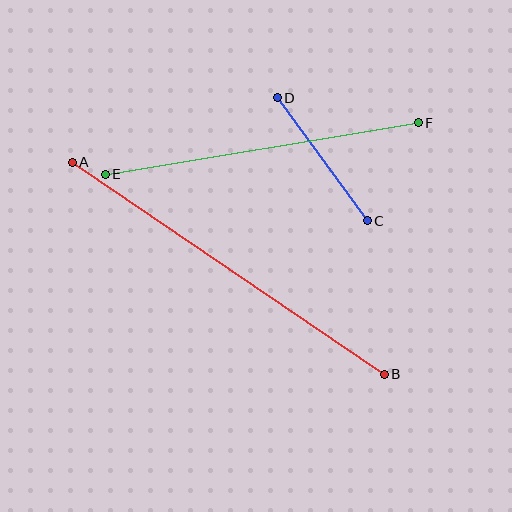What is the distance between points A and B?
The distance is approximately 377 pixels.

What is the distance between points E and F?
The distance is approximately 317 pixels.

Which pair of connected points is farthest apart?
Points A and B are farthest apart.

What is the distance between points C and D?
The distance is approximately 152 pixels.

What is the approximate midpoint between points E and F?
The midpoint is at approximately (262, 148) pixels.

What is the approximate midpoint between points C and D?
The midpoint is at approximately (322, 159) pixels.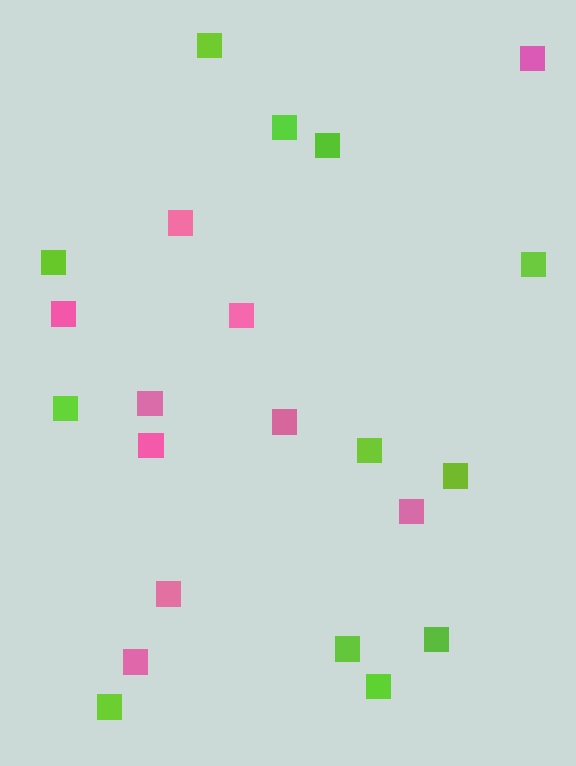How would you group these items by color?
There are 2 groups: one group of pink squares (10) and one group of lime squares (12).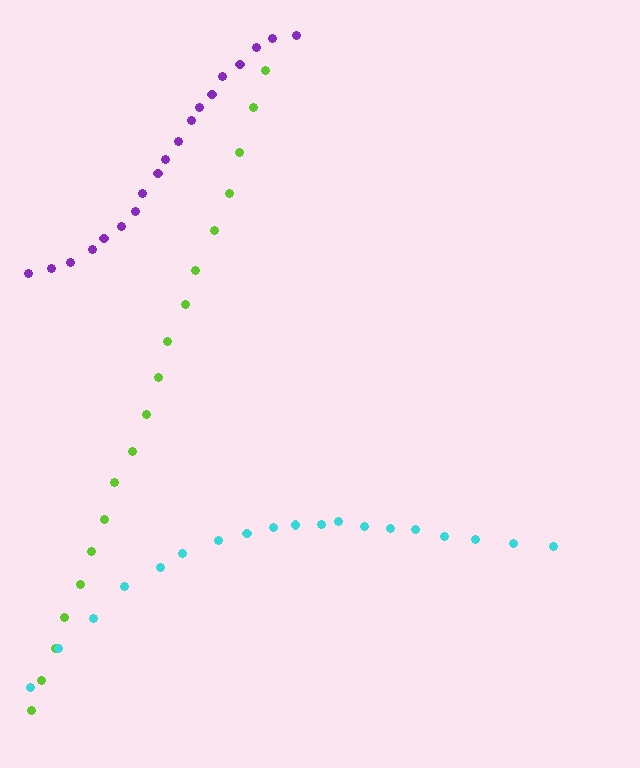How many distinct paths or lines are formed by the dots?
There are 3 distinct paths.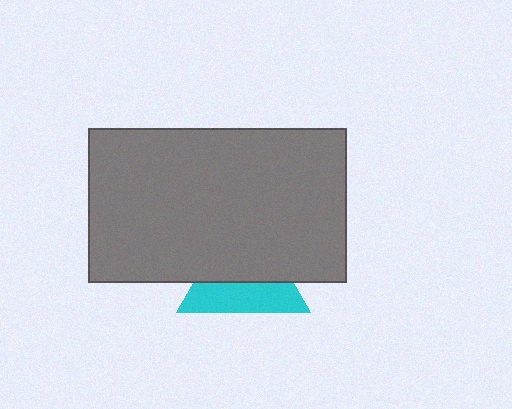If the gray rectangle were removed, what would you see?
You would see the complete cyan triangle.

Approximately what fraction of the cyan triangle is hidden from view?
Roughly 56% of the cyan triangle is hidden behind the gray rectangle.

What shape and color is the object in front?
The object in front is a gray rectangle.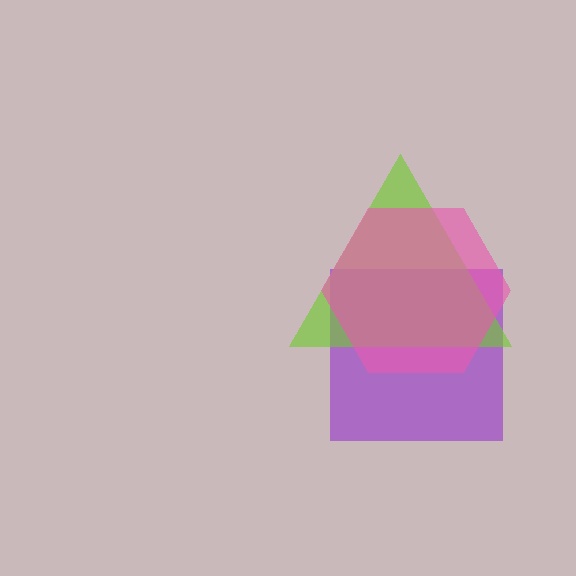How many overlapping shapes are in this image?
There are 3 overlapping shapes in the image.